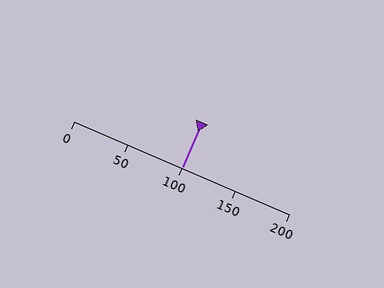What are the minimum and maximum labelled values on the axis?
The axis runs from 0 to 200.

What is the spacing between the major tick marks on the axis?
The major ticks are spaced 50 apart.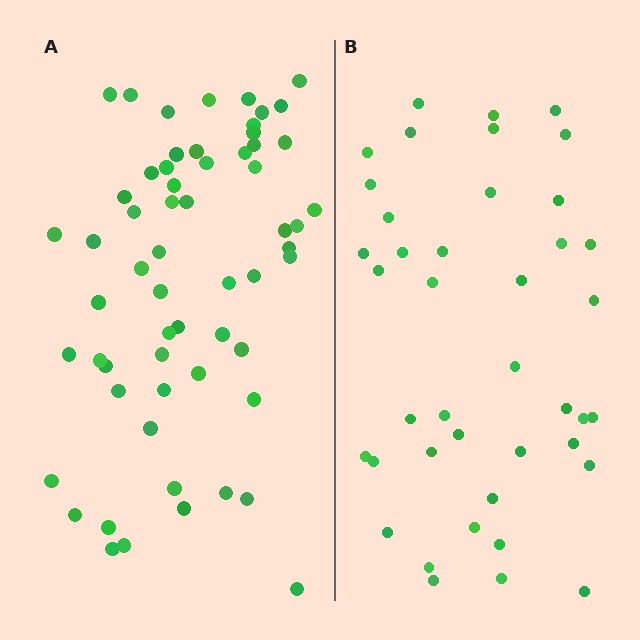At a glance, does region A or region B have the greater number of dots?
Region A (the left region) has more dots.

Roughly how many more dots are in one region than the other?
Region A has approximately 20 more dots than region B.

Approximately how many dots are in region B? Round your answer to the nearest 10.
About 40 dots. (The exact count is 41, which rounds to 40.)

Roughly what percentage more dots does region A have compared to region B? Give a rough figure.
About 45% more.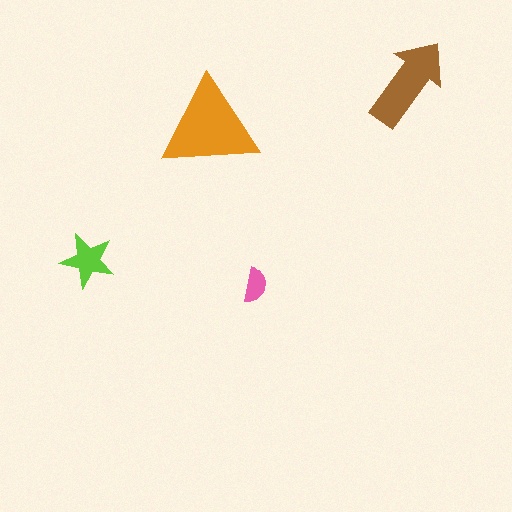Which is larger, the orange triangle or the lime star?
The orange triangle.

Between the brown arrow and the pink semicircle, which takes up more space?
The brown arrow.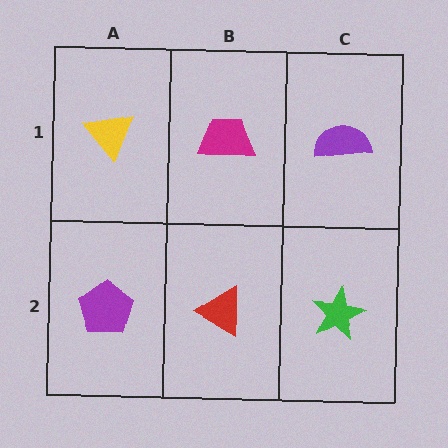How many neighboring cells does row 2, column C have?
2.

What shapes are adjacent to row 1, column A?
A purple pentagon (row 2, column A), a magenta trapezoid (row 1, column B).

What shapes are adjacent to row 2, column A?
A yellow triangle (row 1, column A), a red triangle (row 2, column B).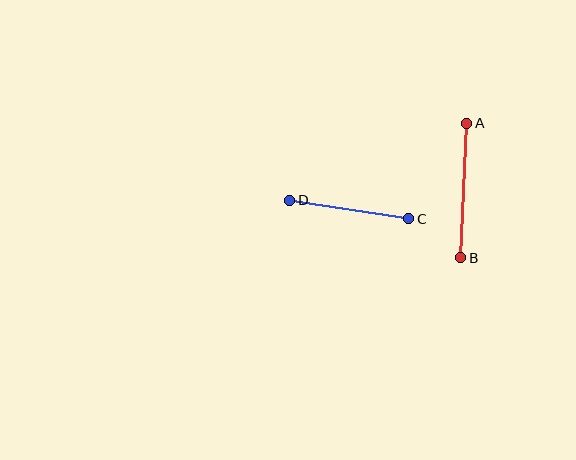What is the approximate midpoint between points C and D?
The midpoint is at approximately (349, 209) pixels.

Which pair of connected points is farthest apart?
Points A and B are farthest apart.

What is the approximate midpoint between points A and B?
The midpoint is at approximately (464, 190) pixels.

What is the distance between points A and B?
The distance is approximately 135 pixels.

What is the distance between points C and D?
The distance is approximately 120 pixels.